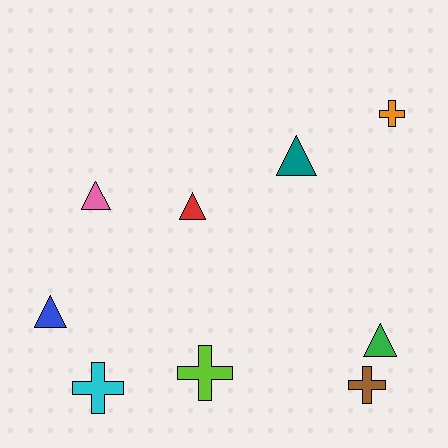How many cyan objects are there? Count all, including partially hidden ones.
There is 1 cyan object.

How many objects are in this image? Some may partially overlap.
There are 9 objects.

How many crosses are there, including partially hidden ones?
There are 4 crosses.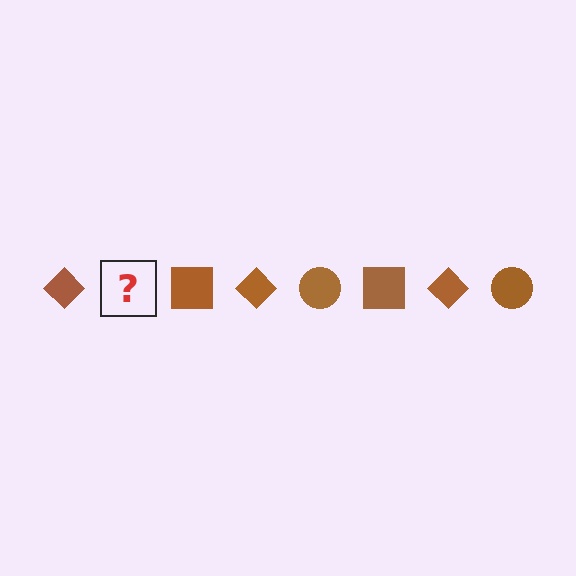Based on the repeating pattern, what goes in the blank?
The blank should be a brown circle.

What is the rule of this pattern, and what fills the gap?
The rule is that the pattern cycles through diamond, circle, square shapes in brown. The gap should be filled with a brown circle.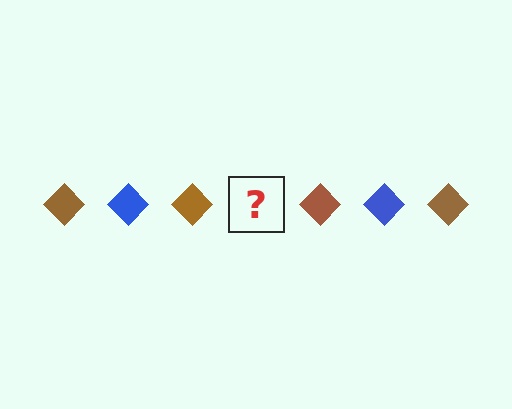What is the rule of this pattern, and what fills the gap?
The rule is that the pattern cycles through brown, blue diamonds. The gap should be filled with a blue diamond.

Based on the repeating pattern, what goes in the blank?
The blank should be a blue diamond.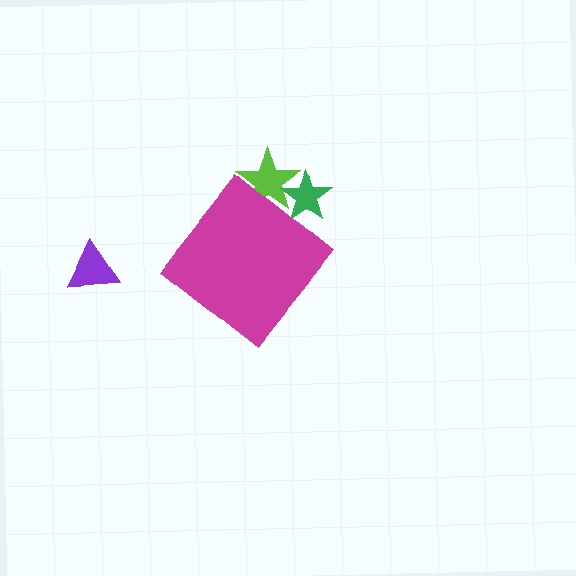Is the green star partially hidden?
Yes, the green star is partially hidden behind the magenta diamond.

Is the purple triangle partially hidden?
No, the purple triangle is fully visible.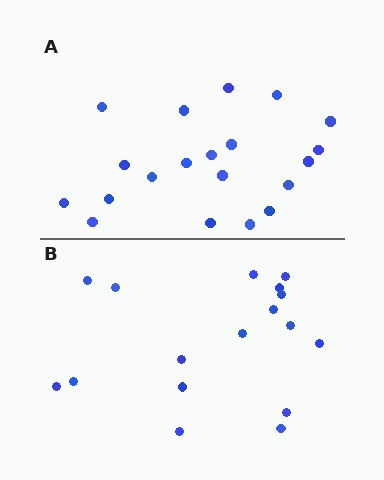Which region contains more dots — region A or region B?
Region A (the top region) has more dots.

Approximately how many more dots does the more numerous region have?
Region A has just a few more — roughly 2 or 3 more dots than region B.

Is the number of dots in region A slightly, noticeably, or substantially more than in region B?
Region A has only slightly more — the two regions are fairly close. The ratio is roughly 1.2 to 1.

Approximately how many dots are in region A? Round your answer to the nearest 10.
About 20 dots.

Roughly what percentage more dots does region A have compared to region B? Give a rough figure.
About 20% more.